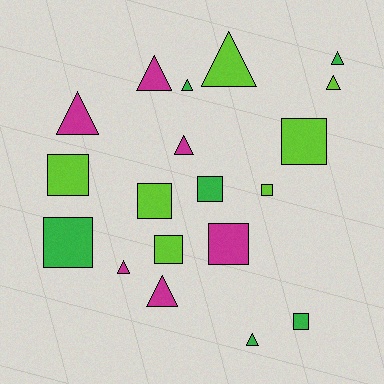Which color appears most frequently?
Lime, with 7 objects.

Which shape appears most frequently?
Triangle, with 10 objects.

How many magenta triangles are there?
There are 5 magenta triangles.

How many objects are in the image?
There are 19 objects.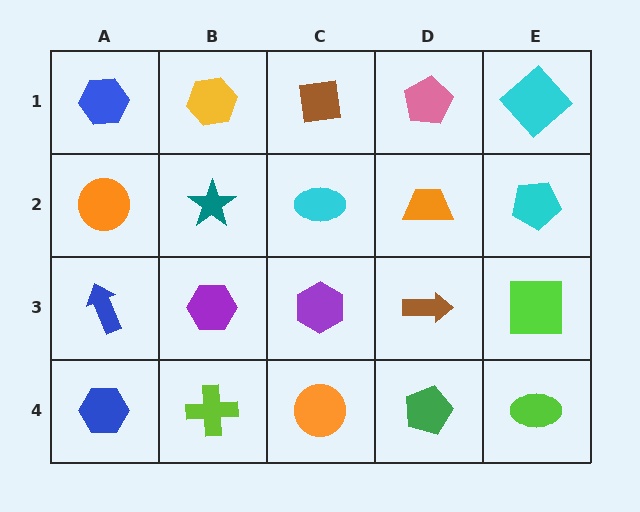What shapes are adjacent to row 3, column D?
An orange trapezoid (row 2, column D), a green pentagon (row 4, column D), a purple hexagon (row 3, column C), a lime square (row 3, column E).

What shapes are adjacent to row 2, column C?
A brown square (row 1, column C), a purple hexagon (row 3, column C), a teal star (row 2, column B), an orange trapezoid (row 2, column D).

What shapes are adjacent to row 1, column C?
A cyan ellipse (row 2, column C), a yellow hexagon (row 1, column B), a pink pentagon (row 1, column D).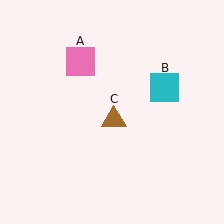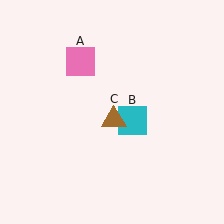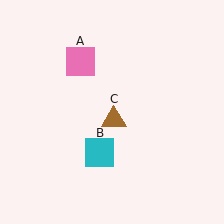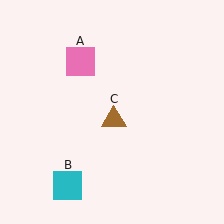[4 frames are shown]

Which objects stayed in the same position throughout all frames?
Pink square (object A) and brown triangle (object C) remained stationary.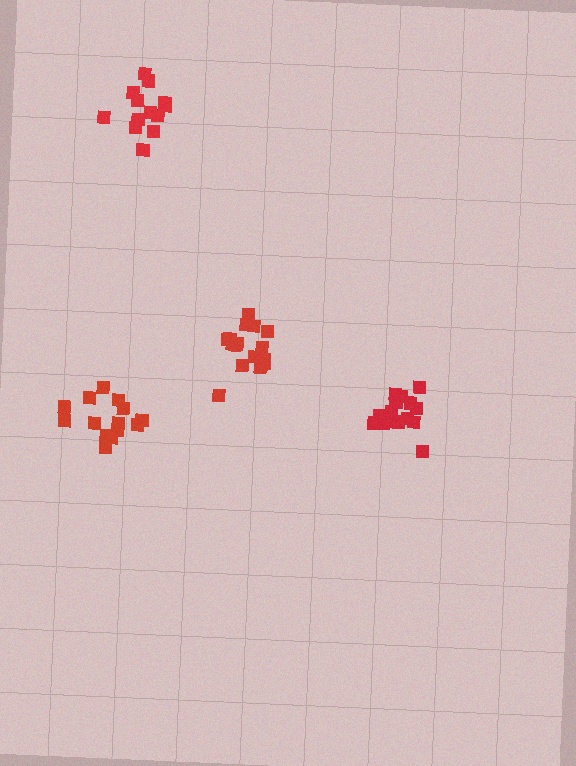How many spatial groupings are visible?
There are 4 spatial groupings.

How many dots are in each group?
Group 1: 14 dots, Group 2: 14 dots, Group 3: 17 dots, Group 4: 15 dots (60 total).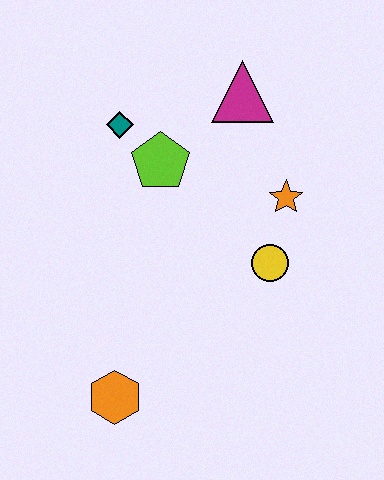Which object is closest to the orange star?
The yellow circle is closest to the orange star.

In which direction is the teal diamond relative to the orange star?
The teal diamond is to the left of the orange star.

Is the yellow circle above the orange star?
No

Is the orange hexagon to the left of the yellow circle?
Yes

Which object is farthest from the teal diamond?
The orange hexagon is farthest from the teal diamond.